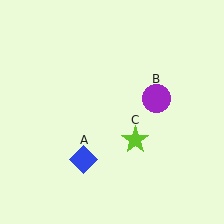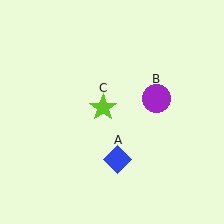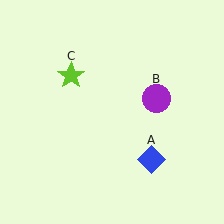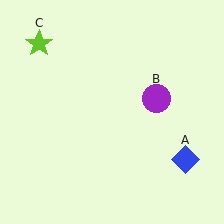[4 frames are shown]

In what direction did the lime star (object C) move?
The lime star (object C) moved up and to the left.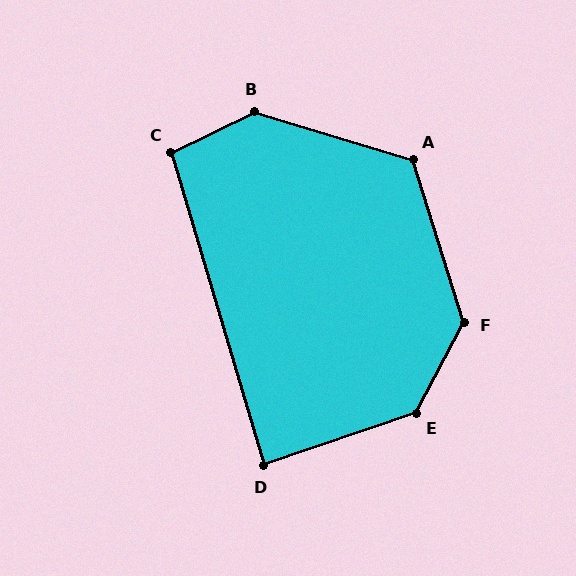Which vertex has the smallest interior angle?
D, at approximately 88 degrees.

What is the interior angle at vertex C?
Approximately 99 degrees (obtuse).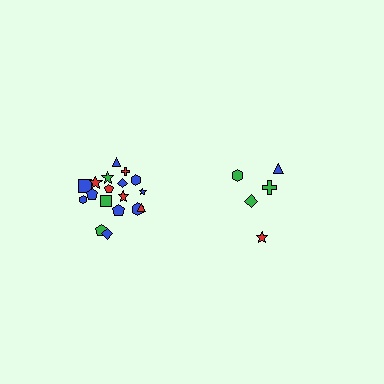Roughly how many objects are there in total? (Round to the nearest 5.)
Roughly 25 objects in total.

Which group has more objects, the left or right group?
The left group.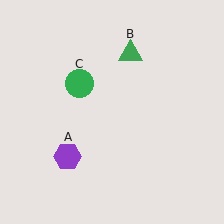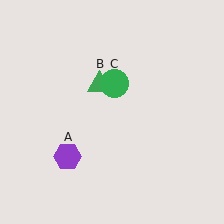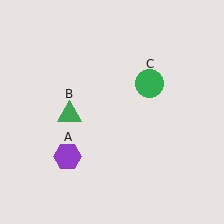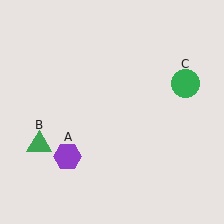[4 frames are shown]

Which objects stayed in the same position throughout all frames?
Purple hexagon (object A) remained stationary.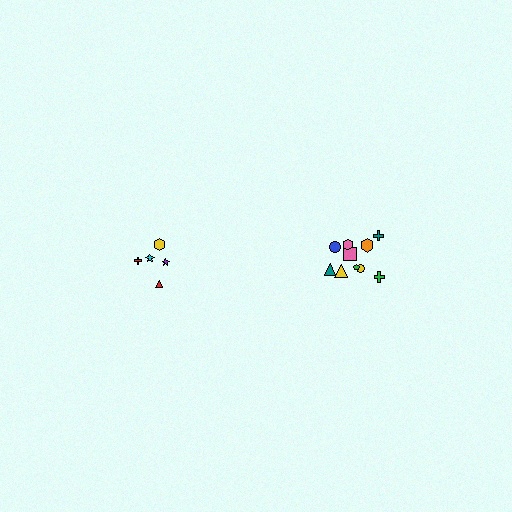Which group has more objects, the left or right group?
The right group.